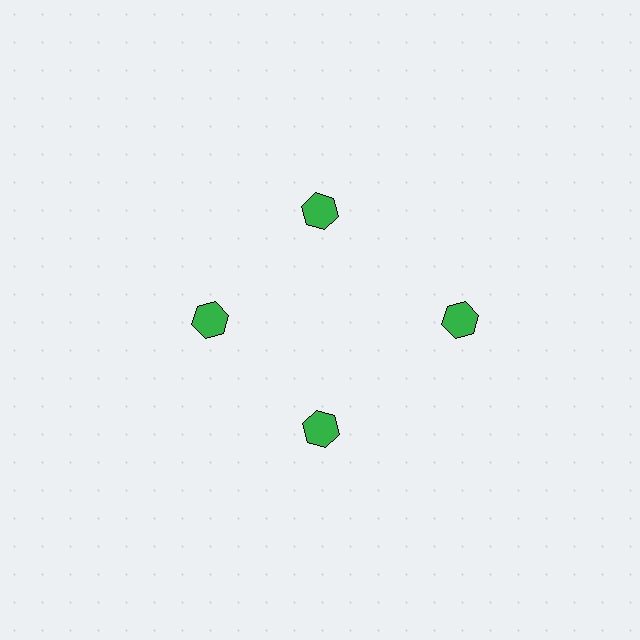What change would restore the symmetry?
The symmetry would be restored by moving it inward, back onto the ring so that all 4 hexagons sit at equal angles and equal distance from the center.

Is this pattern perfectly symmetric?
No. The 4 green hexagons are arranged in a ring, but one element near the 3 o'clock position is pushed outward from the center, breaking the 4-fold rotational symmetry.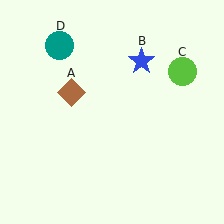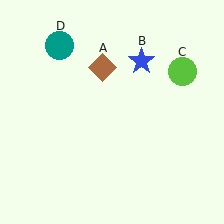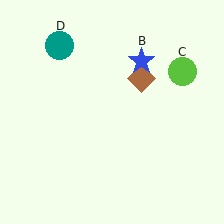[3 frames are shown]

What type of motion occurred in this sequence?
The brown diamond (object A) rotated clockwise around the center of the scene.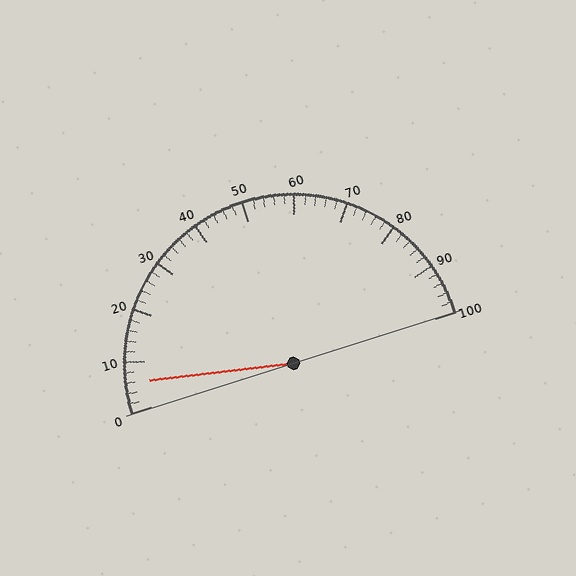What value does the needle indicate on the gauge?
The needle indicates approximately 6.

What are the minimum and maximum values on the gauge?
The gauge ranges from 0 to 100.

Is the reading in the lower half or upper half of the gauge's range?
The reading is in the lower half of the range (0 to 100).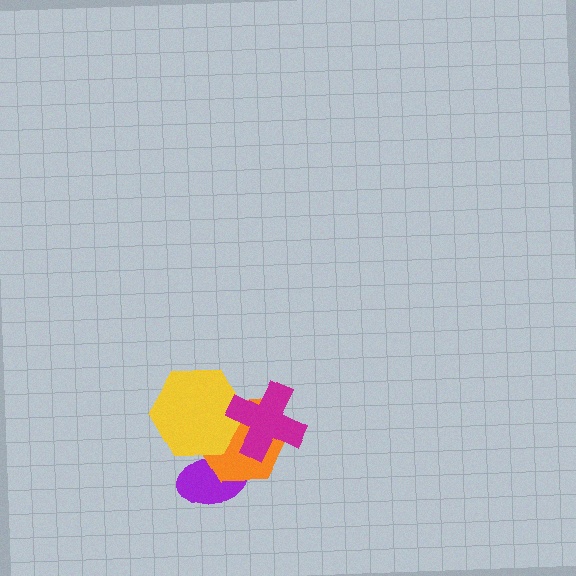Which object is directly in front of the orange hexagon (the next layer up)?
The yellow hexagon is directly in front of the orange hexagon.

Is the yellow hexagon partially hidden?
Yes, it is partially covered by another shape.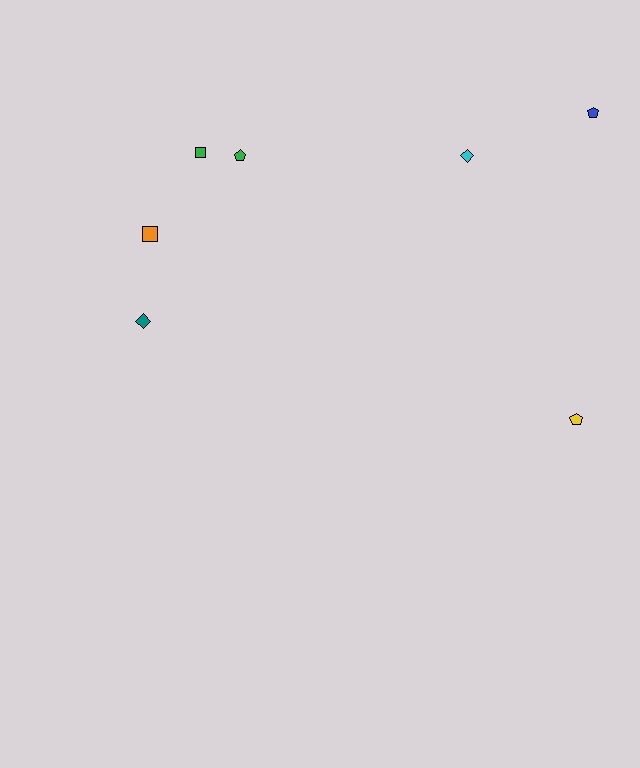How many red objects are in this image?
There are no red objects.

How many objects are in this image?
There are 7 objects.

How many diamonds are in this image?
There are 2 diamonds.